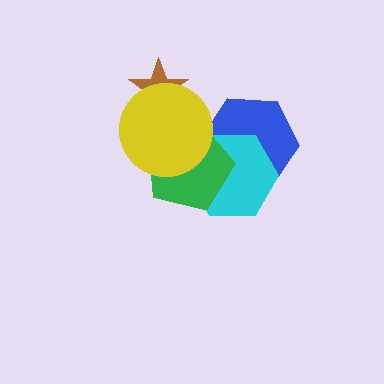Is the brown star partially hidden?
Yes, it is partially covered by another shape.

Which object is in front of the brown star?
The yellow circle is in front of the brown star.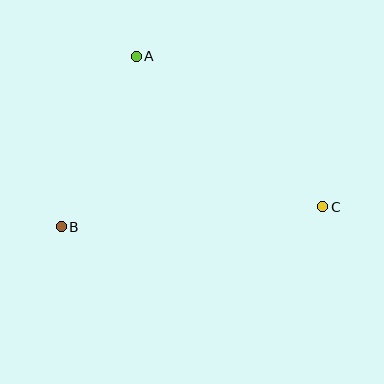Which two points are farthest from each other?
Points B and C are farthest from each other.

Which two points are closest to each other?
Points A and B are closest to each other.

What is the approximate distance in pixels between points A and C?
The distance between A and C is approximately 240 pixels.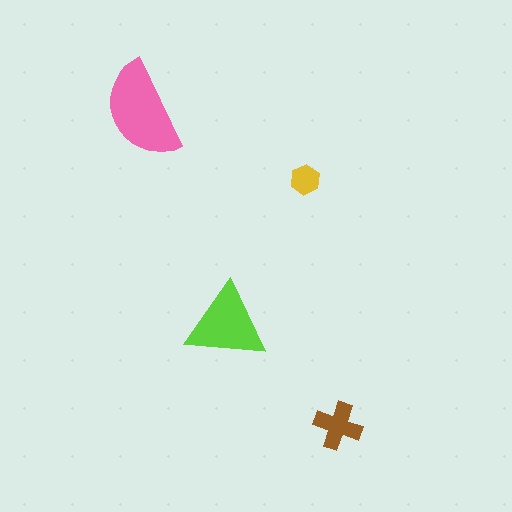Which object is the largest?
The pink semicircle.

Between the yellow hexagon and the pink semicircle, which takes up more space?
The pink semicircle.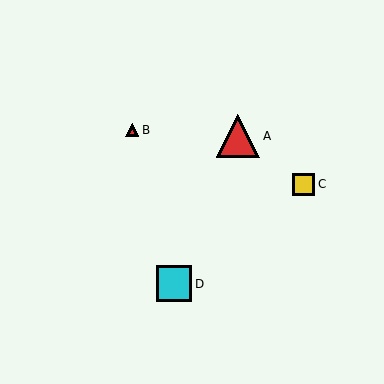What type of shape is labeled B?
Shape B is a red triangle.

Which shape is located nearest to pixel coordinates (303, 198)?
The yellow square (labeled C) at (303, 184) is nearest to that location.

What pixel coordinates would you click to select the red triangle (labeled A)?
Click at (238, 136) to select the red triangle A.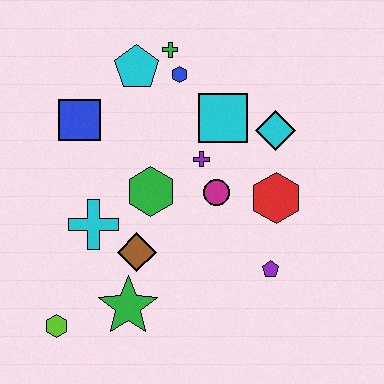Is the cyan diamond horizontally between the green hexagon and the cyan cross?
No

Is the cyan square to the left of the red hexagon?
Yes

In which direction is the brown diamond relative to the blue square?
The brown diamond is below the blue square.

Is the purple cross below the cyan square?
Yes